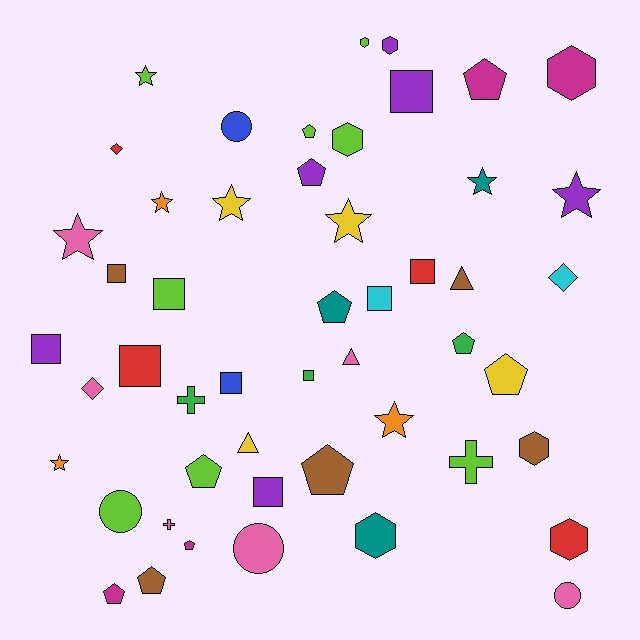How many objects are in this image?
There are 50 objects.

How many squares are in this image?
There are 10 squares.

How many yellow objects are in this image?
There are 4 yellow objects.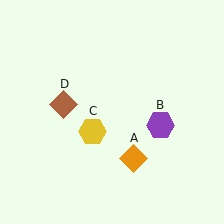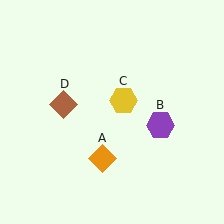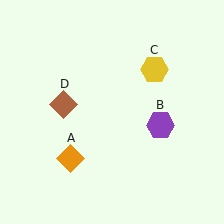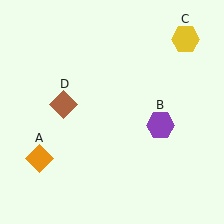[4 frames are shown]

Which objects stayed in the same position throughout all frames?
Purple hexagon (object B) and brown diamond (object D) remained stationary.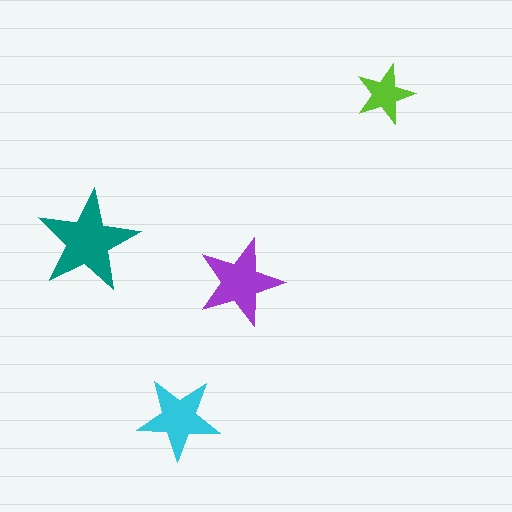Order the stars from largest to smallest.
the teal one, the purple one, the cyan one, the lime one.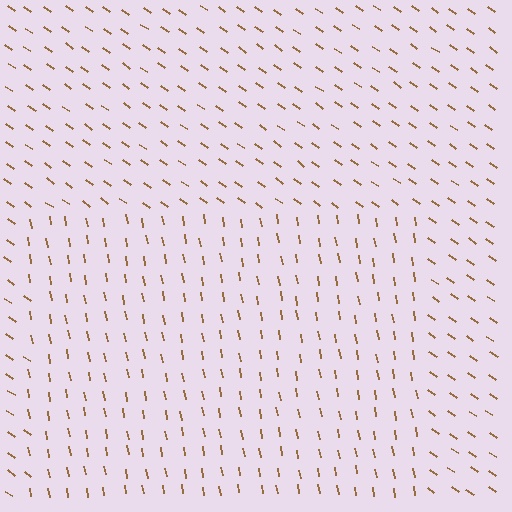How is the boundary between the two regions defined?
The boundary is defined purely by a change in line orientation (approximately 45 degrees difference). All lines are the same color and thickness.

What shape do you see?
I see a rectangle.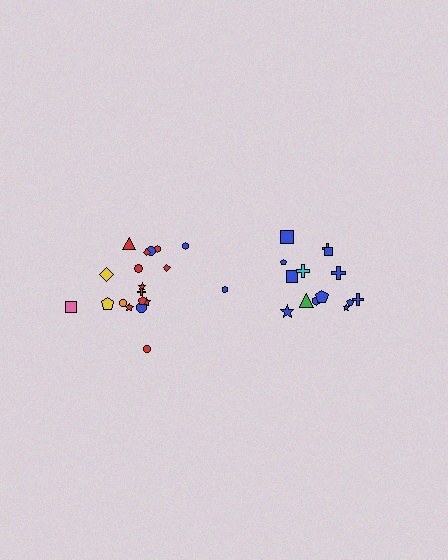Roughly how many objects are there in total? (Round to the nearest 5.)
Roughly 35 objects in total.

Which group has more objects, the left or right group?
The left group.